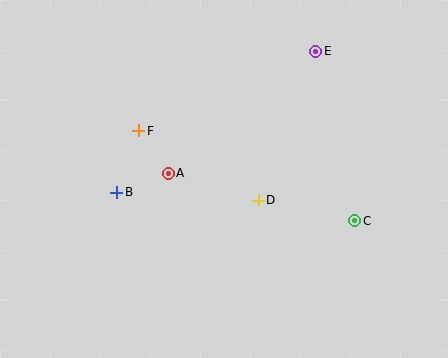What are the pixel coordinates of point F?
Point F is at (139, 131).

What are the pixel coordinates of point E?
Point E is at (316, 51).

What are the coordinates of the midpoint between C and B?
The midpoint between C and B is at (236, 206).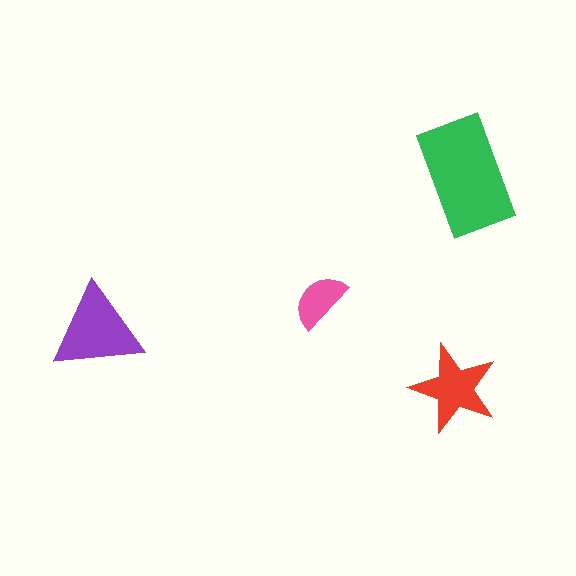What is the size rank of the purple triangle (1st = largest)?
2nd.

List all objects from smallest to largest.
The pink semicircle, the red star, the purple triangle, the green rectangle.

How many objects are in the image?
There are 4 objects in the image.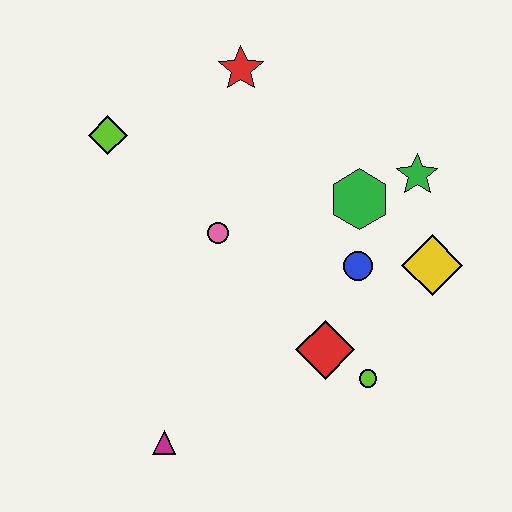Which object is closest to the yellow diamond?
The blue circle is closest to the yellow diamond.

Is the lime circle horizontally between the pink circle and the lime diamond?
No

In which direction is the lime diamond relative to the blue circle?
The lime diamond is to the left of the blue circle.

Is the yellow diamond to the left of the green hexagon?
No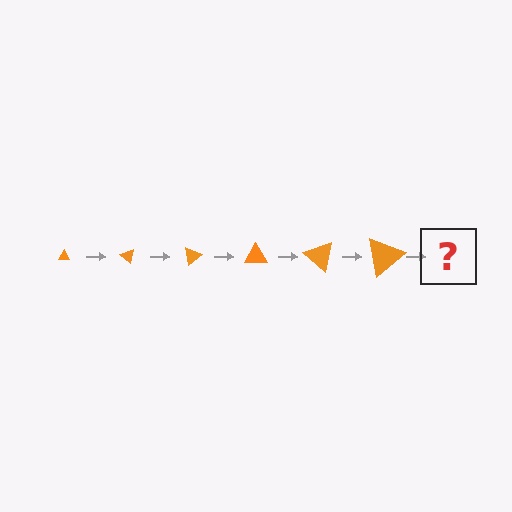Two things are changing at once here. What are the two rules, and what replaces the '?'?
The two rules are that the triangle grows larger each step and it rotates 40 degrees each step. The '?' should be a triangle, larger than the previous one and rotated 240 degrees from the start.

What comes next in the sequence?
The next element should be a triangle, larger than the previous one and rotated 240 degrees from the start.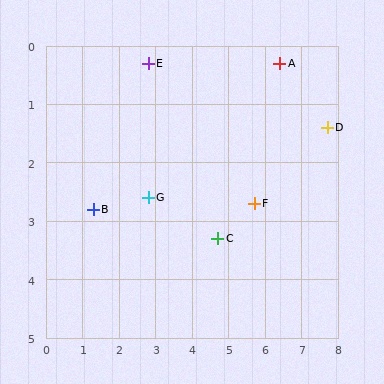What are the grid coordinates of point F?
Point F is at approximately (5.7, 2.7).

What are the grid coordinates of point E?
Point E is at approximately (2.8, 0.3).